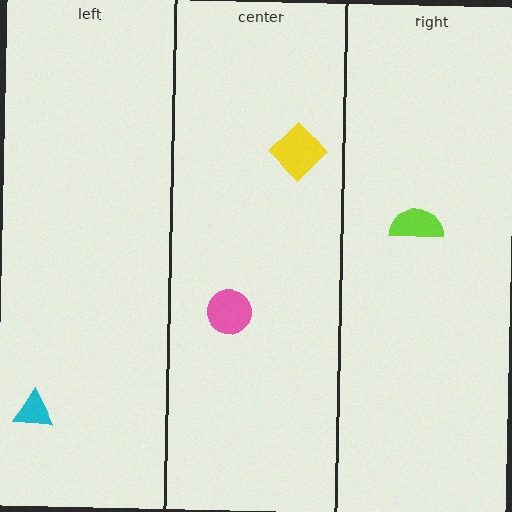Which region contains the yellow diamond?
The center region.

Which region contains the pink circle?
The center region.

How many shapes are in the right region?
1.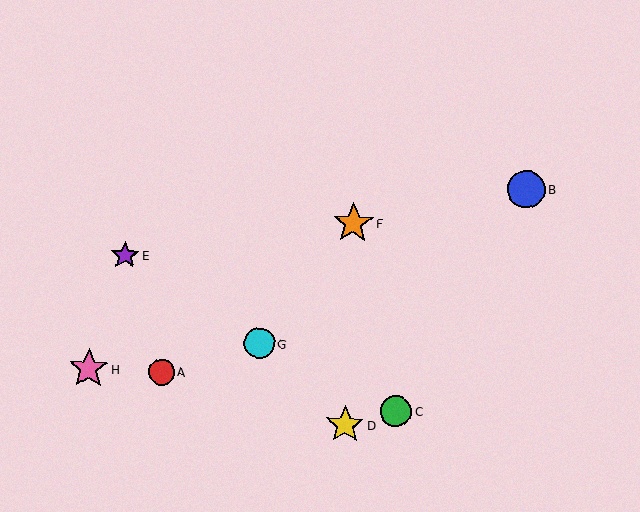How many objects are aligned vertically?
2 objects (D, F) are aligned vertically.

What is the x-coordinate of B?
Object B is at x≈526.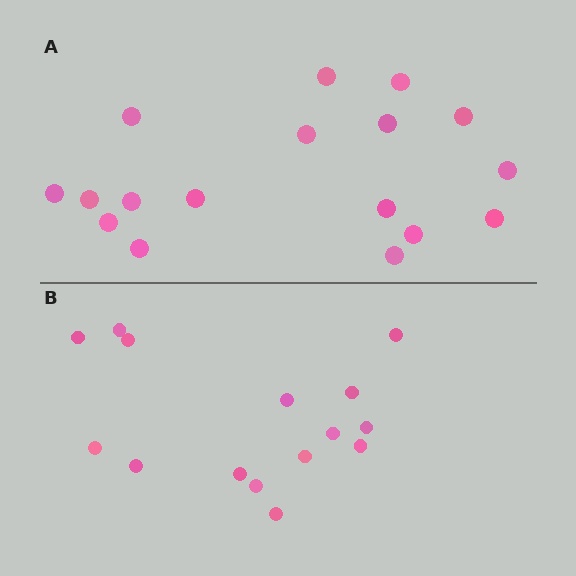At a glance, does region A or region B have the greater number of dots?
Region A (the top region) has more dots.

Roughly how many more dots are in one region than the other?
Region A has just a few more — roughly 2 or 3 more dots than region B.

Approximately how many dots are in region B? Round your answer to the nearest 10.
About 20 dots. (The exact count is 15, which rounds to 20.)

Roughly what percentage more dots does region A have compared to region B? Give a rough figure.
About 15% more.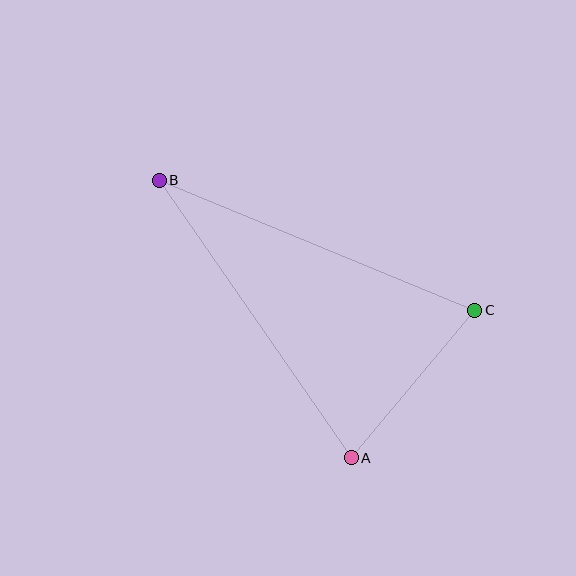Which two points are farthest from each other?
Points B and C are farthest from each other.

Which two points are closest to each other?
Points A and C are closest to each other.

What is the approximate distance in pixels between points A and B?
The distance between A and B is approximately 337 pixels.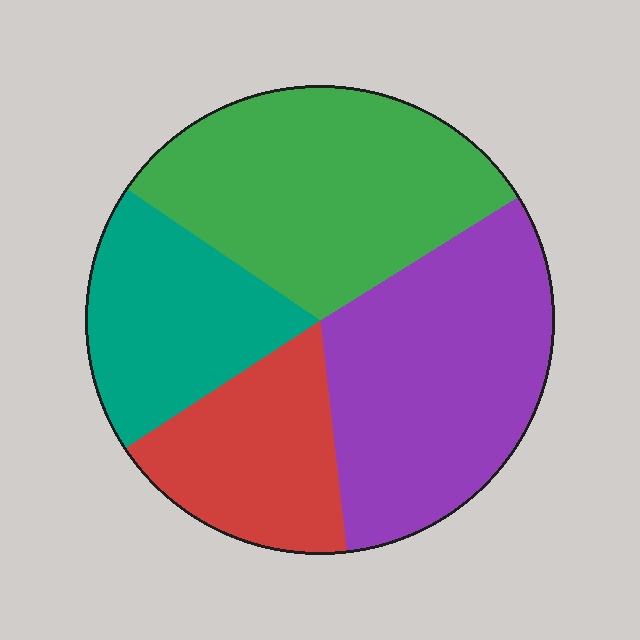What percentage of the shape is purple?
Purple takes up between a quarter and a half of the shape.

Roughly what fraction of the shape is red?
Red takes up about one sixth (1/6) of the shape.